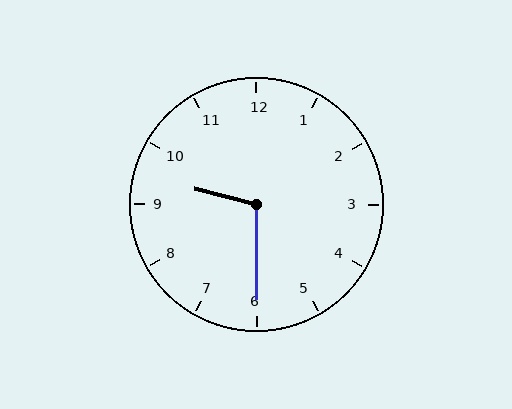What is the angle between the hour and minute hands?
Approximately 105 degrees.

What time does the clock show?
9:30.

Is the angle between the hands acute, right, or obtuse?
It is obtuse.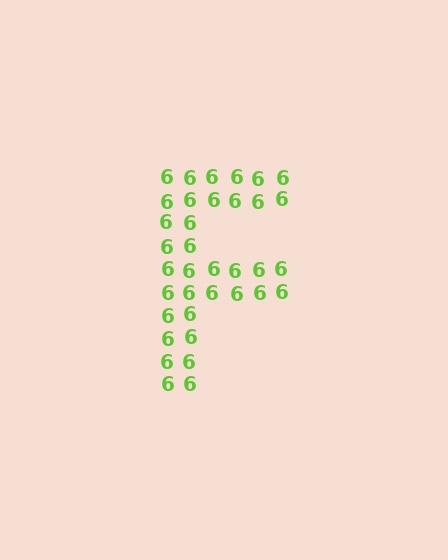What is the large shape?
The large shape is the letter F.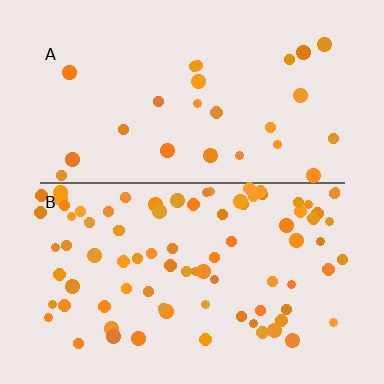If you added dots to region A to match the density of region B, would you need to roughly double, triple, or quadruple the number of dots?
Approximately triple.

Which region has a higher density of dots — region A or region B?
B (the bottom).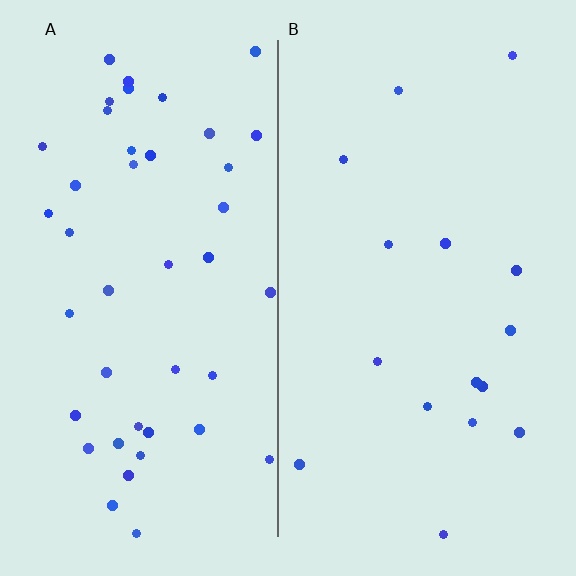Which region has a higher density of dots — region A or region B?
A (the left).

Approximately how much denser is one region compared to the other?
Approximately 2.7× — region A over region B.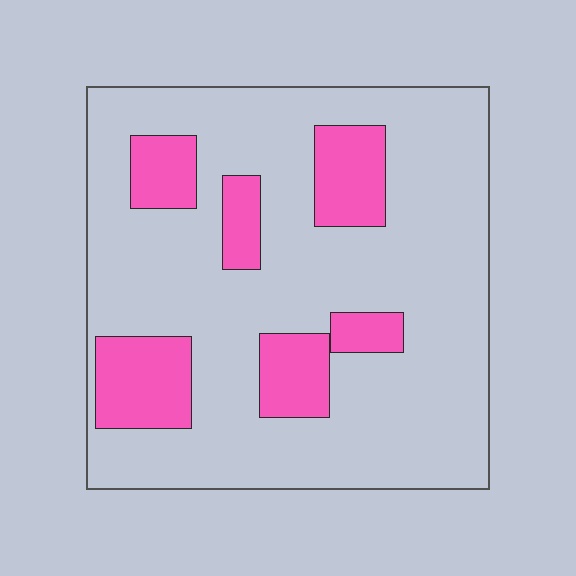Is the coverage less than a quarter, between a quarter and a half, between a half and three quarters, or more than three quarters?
Less than a quarter.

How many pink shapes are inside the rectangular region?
6.